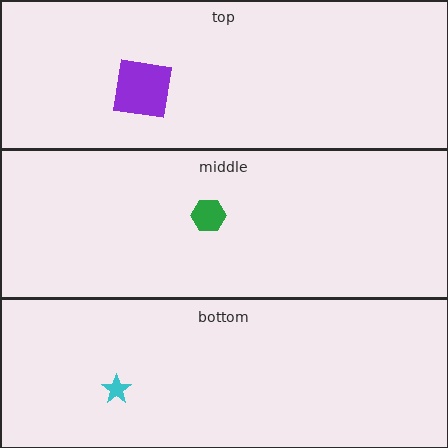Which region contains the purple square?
The top region.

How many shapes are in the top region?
1.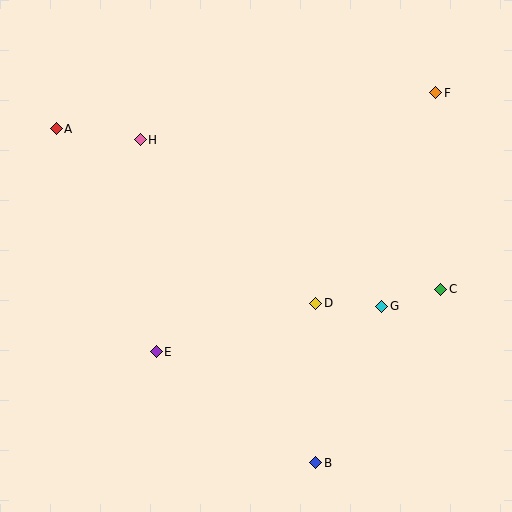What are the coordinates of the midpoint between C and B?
The midpoint between C and B is at (378, 376).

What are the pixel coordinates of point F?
Point F is at (436, 93).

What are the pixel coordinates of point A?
Point A is at (56, 129).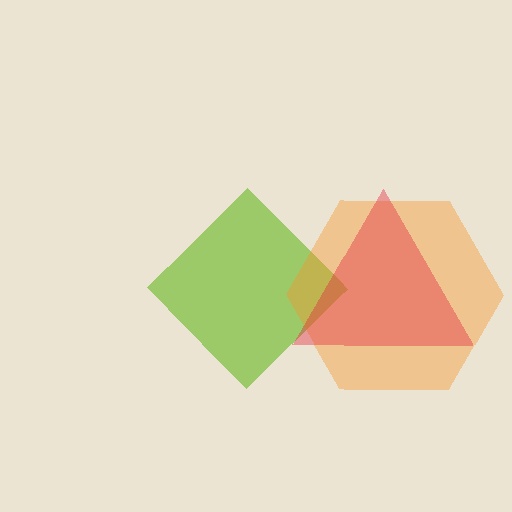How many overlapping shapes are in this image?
There are 3 overlapping shapes in the image.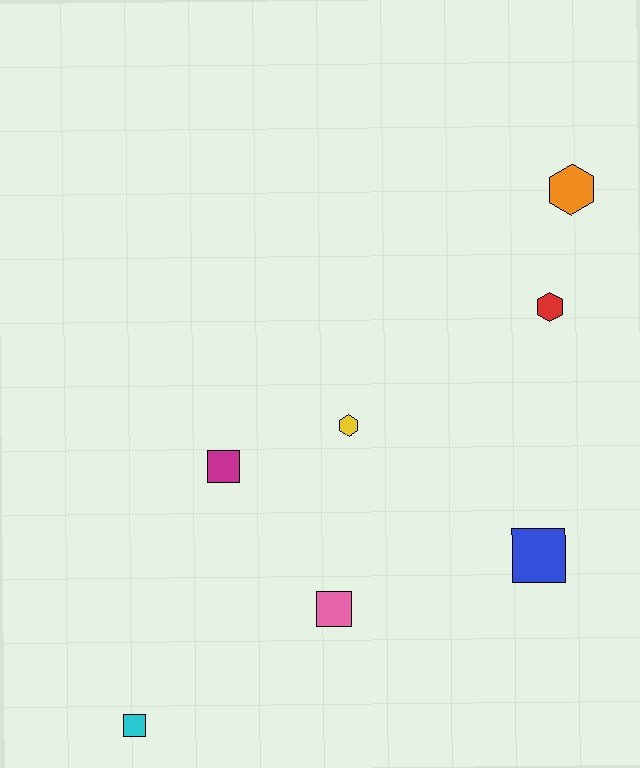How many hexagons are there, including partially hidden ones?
There are 3 hexagons.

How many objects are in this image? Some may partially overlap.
There are 7 objects.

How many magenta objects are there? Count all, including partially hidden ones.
There is 1 magenta object.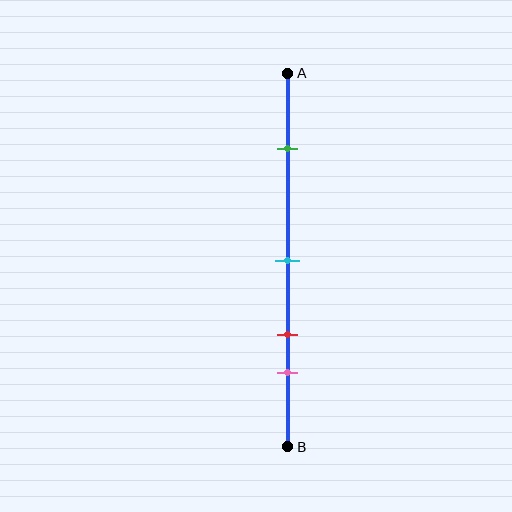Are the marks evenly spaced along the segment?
No, the marks are not evenly spaced.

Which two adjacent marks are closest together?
The red and pink marks are the closest adjacent pair.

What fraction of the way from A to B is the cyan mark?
The cyan mark is approximately 50% (0.5) of the way from A to B.